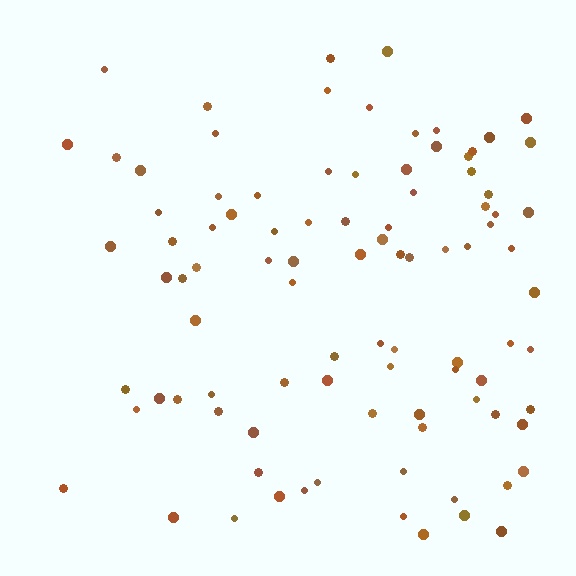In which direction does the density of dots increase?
From left to right, with the right side densest.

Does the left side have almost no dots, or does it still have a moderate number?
Still a moderate number, just noticeably fewer than the right.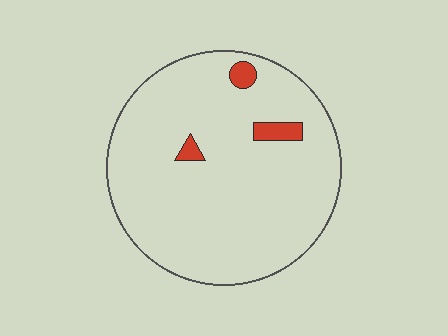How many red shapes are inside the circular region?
3.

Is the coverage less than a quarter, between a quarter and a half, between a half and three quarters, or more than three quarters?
Less than a quarter.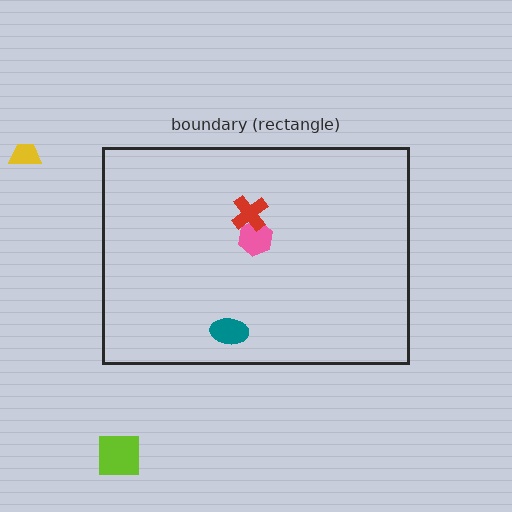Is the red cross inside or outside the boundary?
Inside.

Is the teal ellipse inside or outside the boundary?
Inside.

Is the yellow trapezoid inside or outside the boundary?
Outside.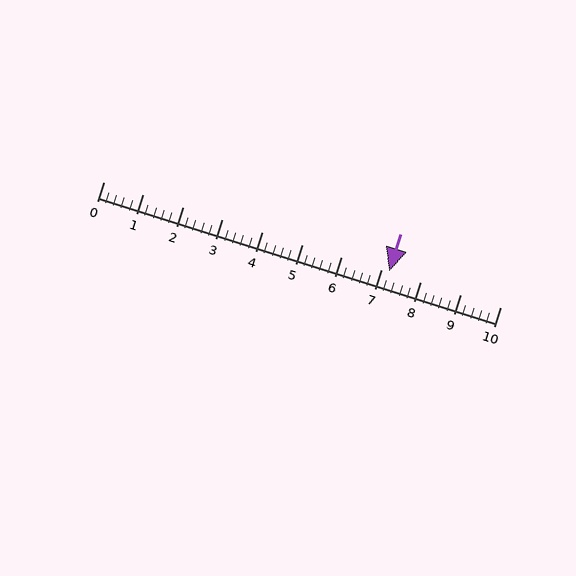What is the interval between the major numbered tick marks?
The major tick marks are spaced 1 units apart.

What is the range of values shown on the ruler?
The ruler shows values from 0 to 10.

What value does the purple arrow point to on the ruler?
The purple arrow points to approximately 7.2.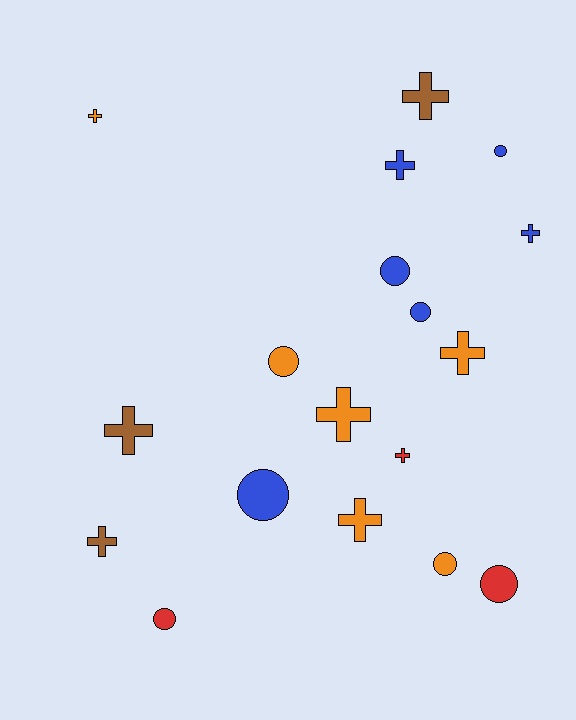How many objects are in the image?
There are 18 objects.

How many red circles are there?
There are 2 red circles.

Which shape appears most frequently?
Cross, with 10 objects.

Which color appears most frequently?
Orange, with 6 objects.